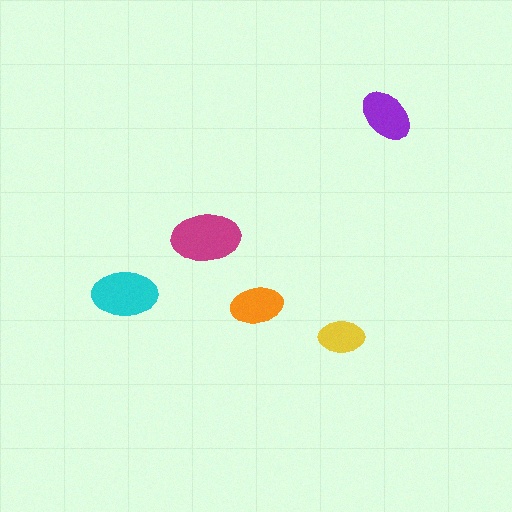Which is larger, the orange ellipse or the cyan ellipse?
The cyan one.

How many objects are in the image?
There are 5 objects in the image.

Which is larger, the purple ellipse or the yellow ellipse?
The purple one.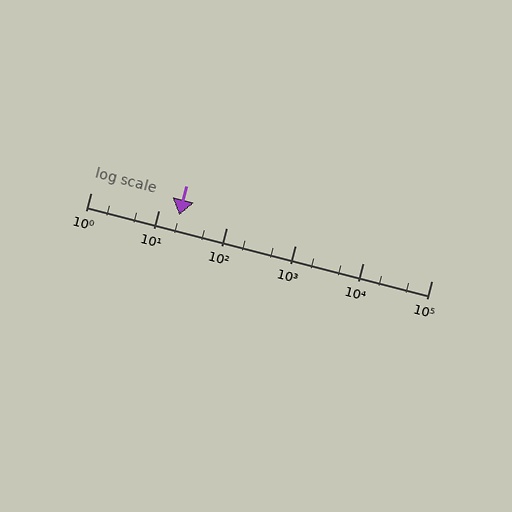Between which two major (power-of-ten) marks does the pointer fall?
The pointer is between 10 and 100.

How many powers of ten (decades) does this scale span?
The scale spans 5 decades, from 1 to 100000.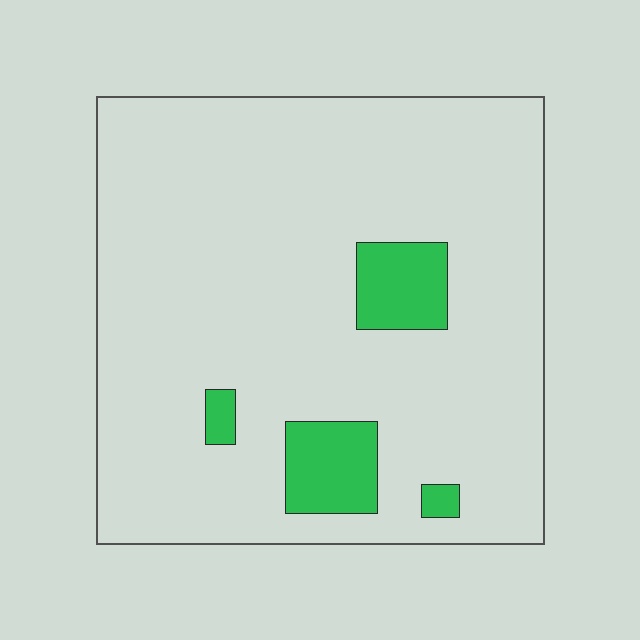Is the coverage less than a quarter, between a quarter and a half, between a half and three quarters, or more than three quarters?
Less than a quarter.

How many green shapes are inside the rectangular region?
4.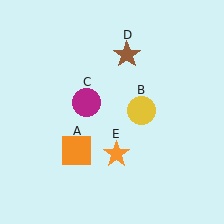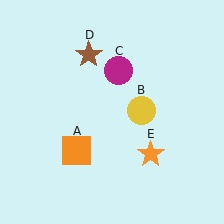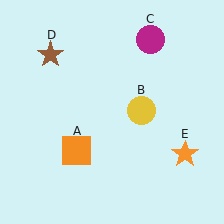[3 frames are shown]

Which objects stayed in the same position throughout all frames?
Orange square (object A) and yellow circle (object B) remained stationary.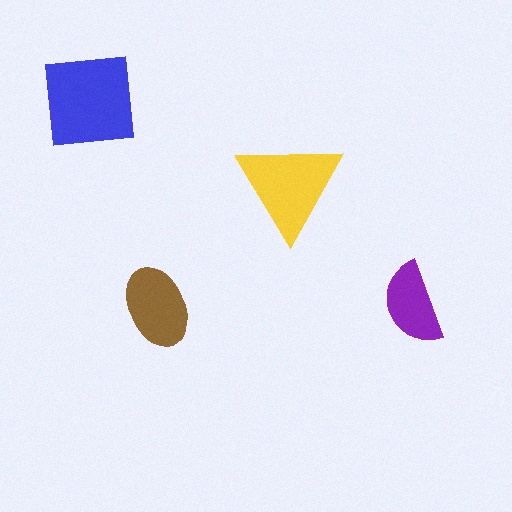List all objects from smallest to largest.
The purple semicircle, the brown ellipse, the yellow triangle, the blue square.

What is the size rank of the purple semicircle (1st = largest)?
4th.